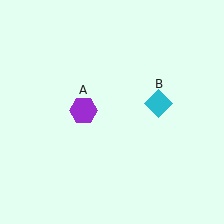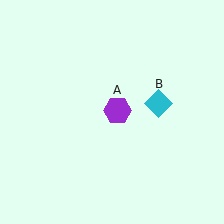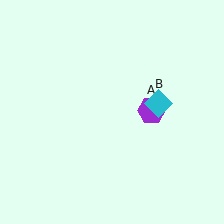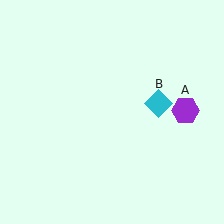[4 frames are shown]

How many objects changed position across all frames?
1 object changed position: purple hexagon (object A).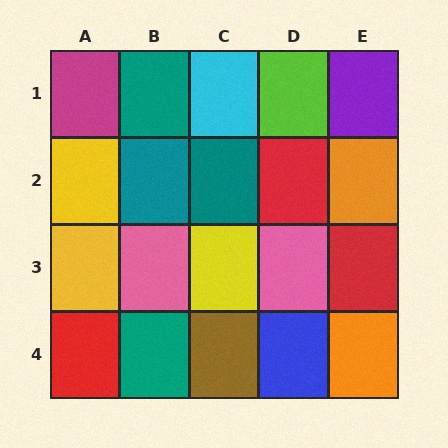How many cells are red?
3 cells are red.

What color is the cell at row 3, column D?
Pink.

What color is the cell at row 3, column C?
Yellow.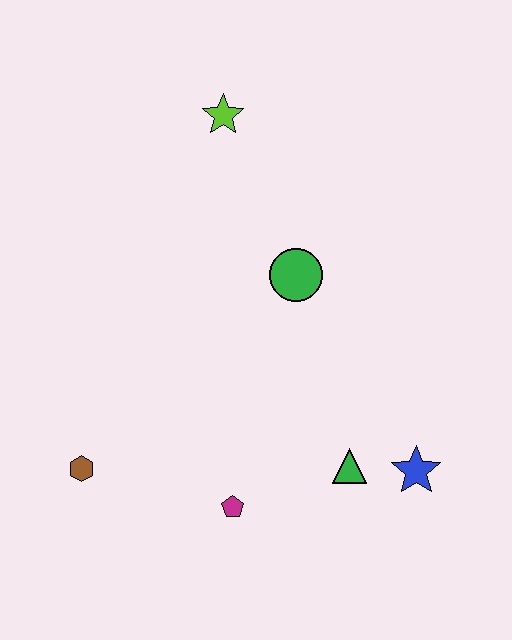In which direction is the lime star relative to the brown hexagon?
The lime star is above the brown hexagon.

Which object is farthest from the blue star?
The lime star is farthest from the blue star.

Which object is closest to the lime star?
The green circle is closest to the lime star.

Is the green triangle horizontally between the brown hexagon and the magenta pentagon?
No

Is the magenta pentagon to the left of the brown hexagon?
No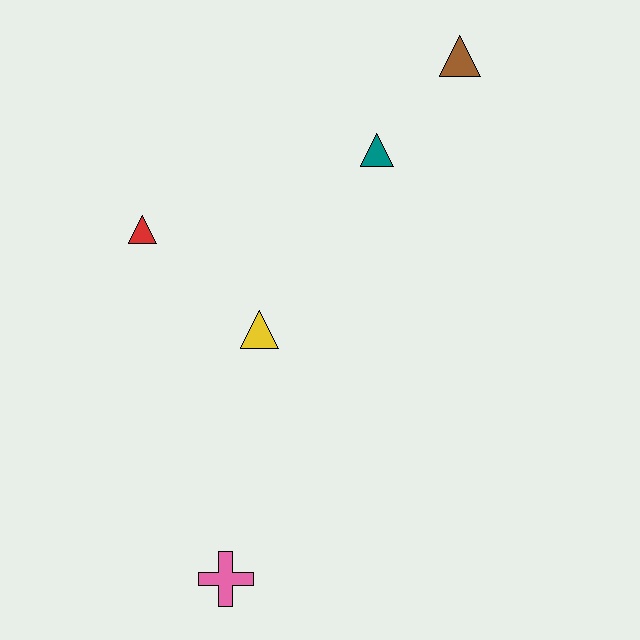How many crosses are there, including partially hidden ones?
There is 1 cross.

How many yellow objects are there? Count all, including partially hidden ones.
There is 1 yellow object.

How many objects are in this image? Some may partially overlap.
There are 5 objects.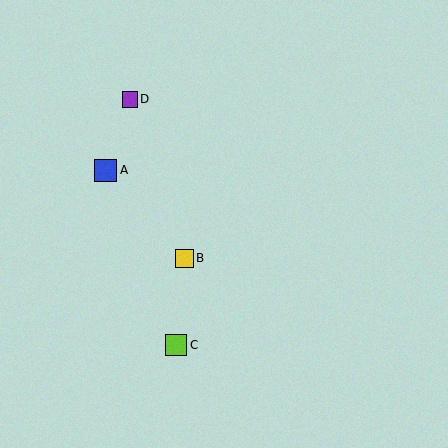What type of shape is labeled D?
Shape D is a purple square.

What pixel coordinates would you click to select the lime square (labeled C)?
Click at (176, 345) to select the lime square C.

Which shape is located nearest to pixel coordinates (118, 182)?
The blue square (labeled A) at (105, 170) is nearest to that location.